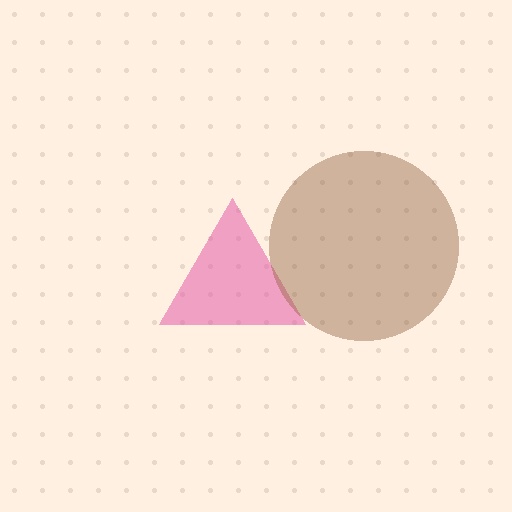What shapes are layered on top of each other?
The layered shapes are: a pink triangle, a brown circle.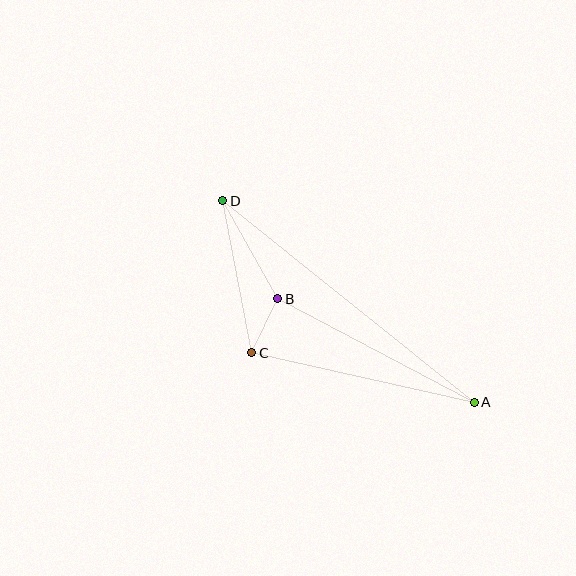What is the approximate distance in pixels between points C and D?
The distance between C and D is approximately 154 pixels.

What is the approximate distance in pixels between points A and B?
The distance between A and B is approximately 222 pixels.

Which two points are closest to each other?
Points B and C are closest to each other.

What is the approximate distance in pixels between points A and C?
The distance between A and C is approximately 228 pixels.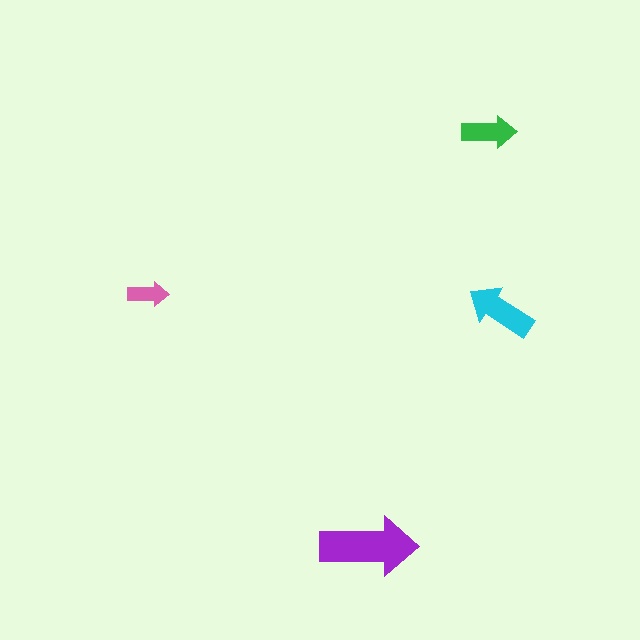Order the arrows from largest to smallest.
the purple one, the cyan one, the green one, the pink one.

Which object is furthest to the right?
The cyan arrow is rightmost.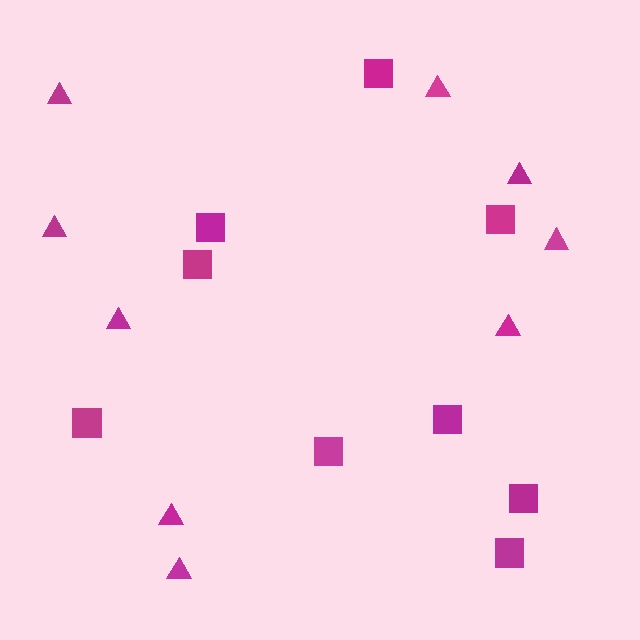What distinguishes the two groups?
There are 2 groups: one group of triangles (9) and one group of squares (9).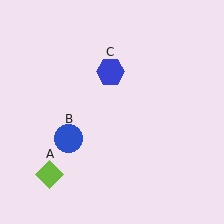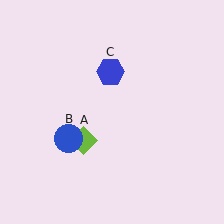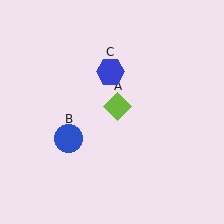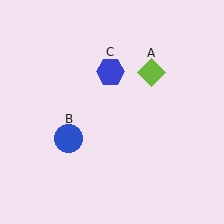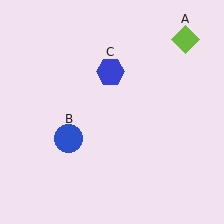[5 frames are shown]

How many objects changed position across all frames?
1 object changed position: lime diamond (object A).